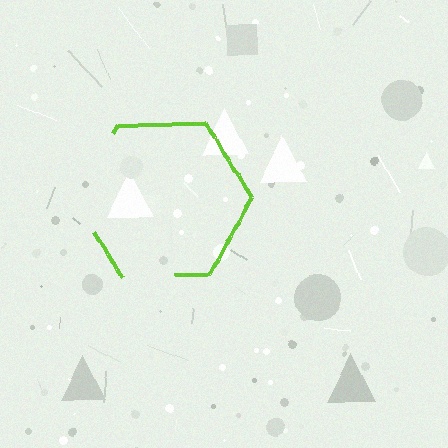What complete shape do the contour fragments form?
The contour fragments form a hexagon.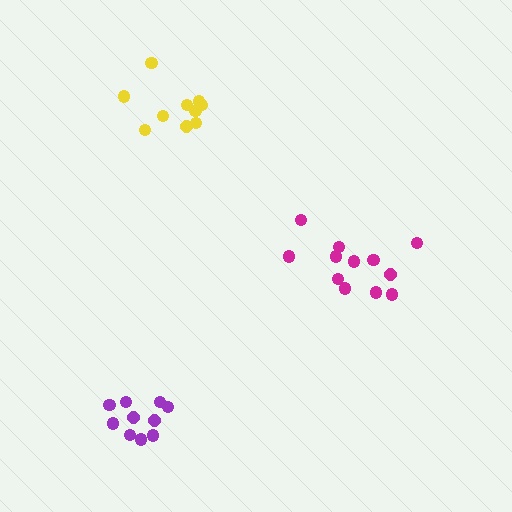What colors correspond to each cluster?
The clusters are colored: purple, magenta, yellow.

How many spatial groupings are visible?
There are 3 spatial groupings.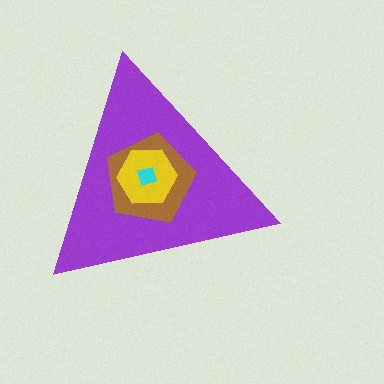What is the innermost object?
The cyan square.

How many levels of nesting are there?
4.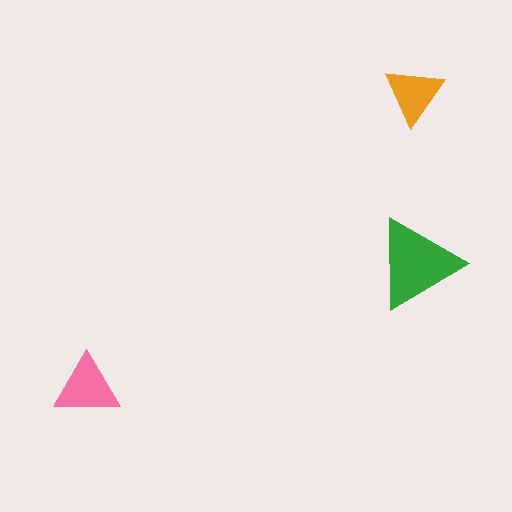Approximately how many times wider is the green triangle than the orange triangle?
About 1.5 times wider.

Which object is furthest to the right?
The green triangle is rightmost.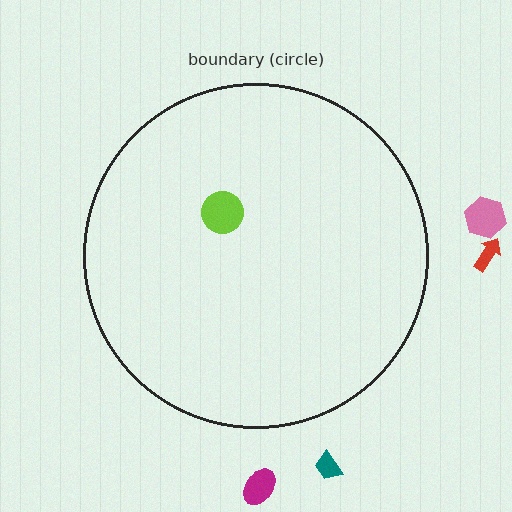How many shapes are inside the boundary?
1 inside, 4 outside.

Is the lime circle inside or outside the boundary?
Inside.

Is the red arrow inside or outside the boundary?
Outside.